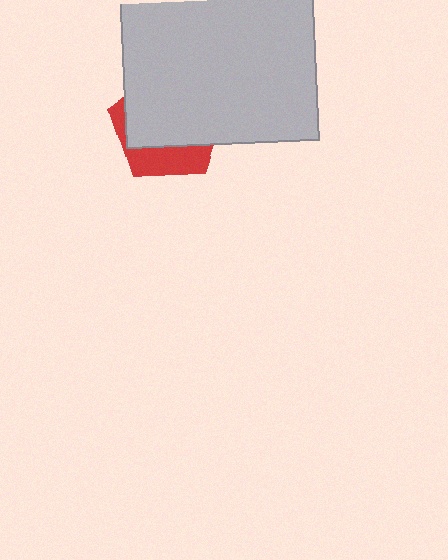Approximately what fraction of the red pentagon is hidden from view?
Roughly 69% of the red pentagon is hidden behind the light gray square.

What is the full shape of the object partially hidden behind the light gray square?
The partially hidden object is a red pentagon.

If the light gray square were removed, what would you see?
You would see the complete red pentagon.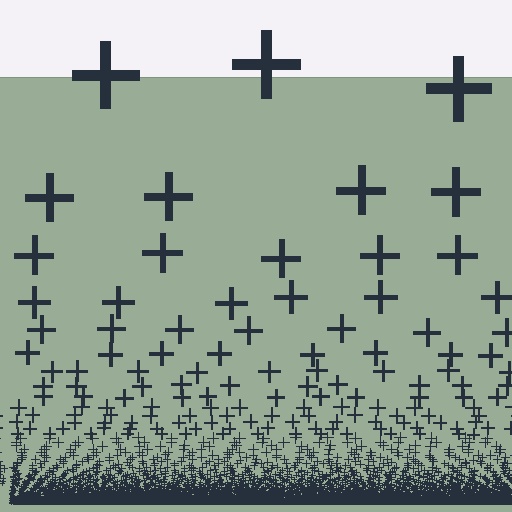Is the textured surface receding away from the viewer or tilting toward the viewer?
The surface appears to tilt toward the viewer. Texture elements get larger and sparser toward the top.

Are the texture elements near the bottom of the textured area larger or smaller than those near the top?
Smaller. The gradient is inverted — elements near the bottom are smaller and denser.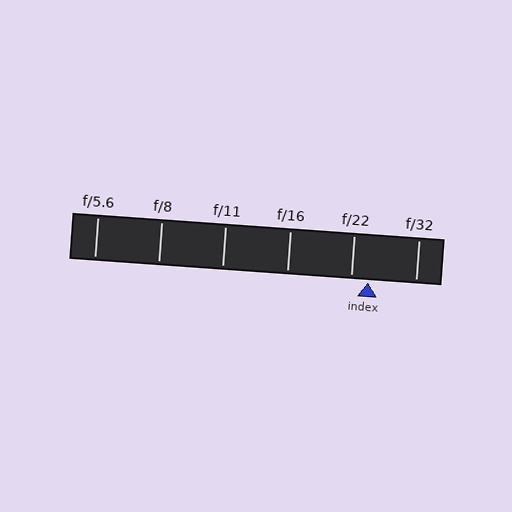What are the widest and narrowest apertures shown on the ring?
The widest aperture shown is f/5.6 and the narrowest is f/32.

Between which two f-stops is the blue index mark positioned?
The index mark is between f/22 and f/32.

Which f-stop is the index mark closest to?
The index mark is closest to f/22.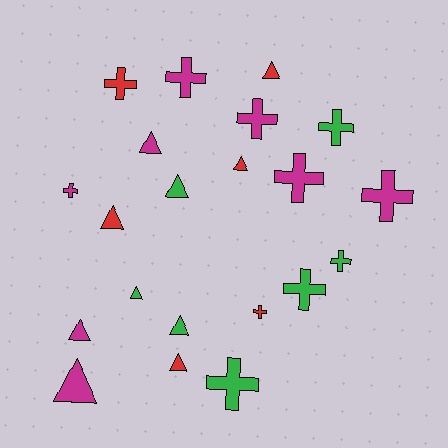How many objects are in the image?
There are 21 objects.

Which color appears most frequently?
Magenta, with 8 objects.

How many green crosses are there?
There are 4 green crosses.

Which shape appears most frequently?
Cross, with 11 objects.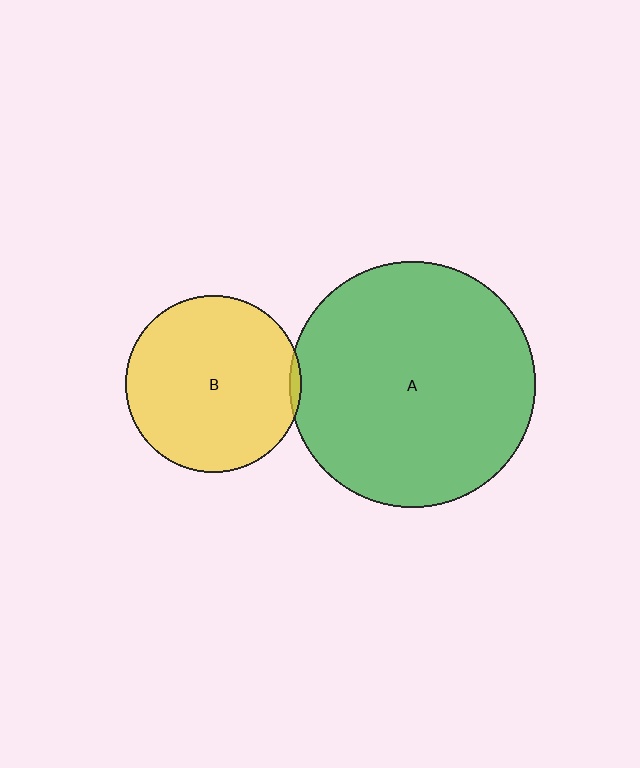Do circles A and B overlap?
Yes.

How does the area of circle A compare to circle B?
Approximately 1.9 times.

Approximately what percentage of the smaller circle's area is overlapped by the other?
Approximately 5%.